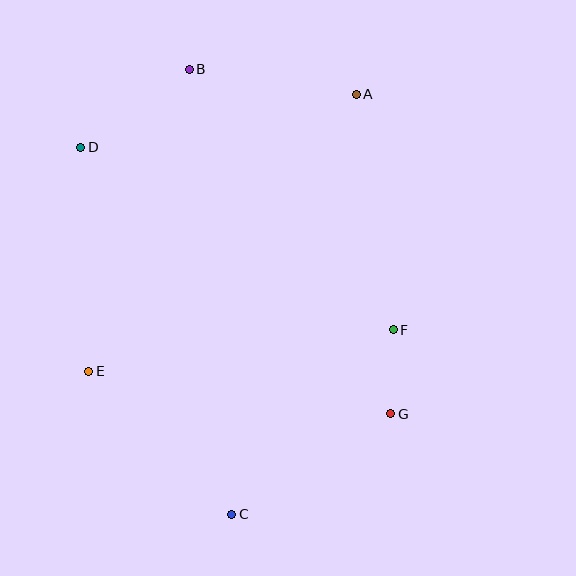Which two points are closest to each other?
Points F and G are closest to each other.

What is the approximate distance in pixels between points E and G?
The distance between E and G is approximately 305 pixels.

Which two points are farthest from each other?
Points B and C are farthest from each other.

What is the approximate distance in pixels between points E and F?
The distance between E and F is approximately 307 pixels.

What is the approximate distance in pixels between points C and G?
The distance between C and G is approximately 188 pixels.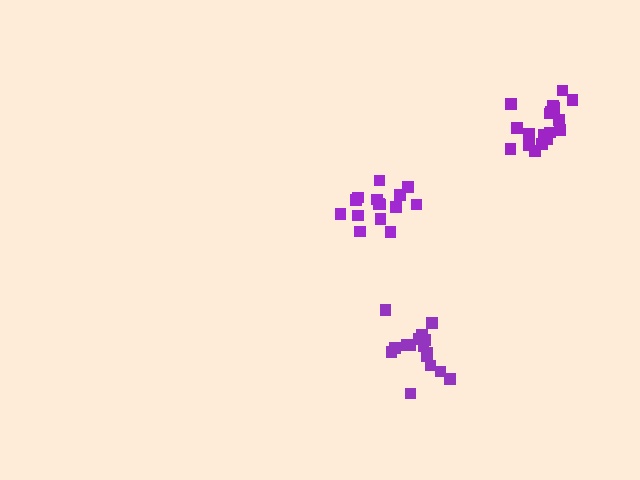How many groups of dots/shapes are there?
There are 3 groups.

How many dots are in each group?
Group 1: 18 dots, Group 2: 15 dots, Group 3: 16 dots (49 total).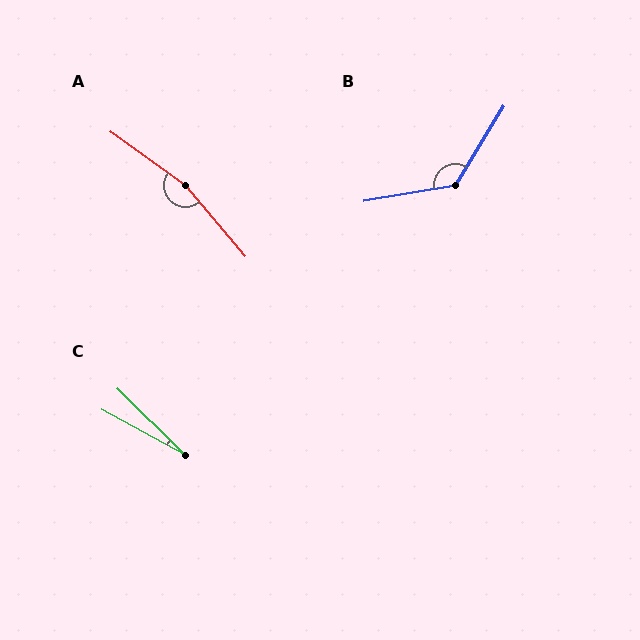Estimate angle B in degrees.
Approximately 131 degrees.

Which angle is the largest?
A, at approximately 166 degrees.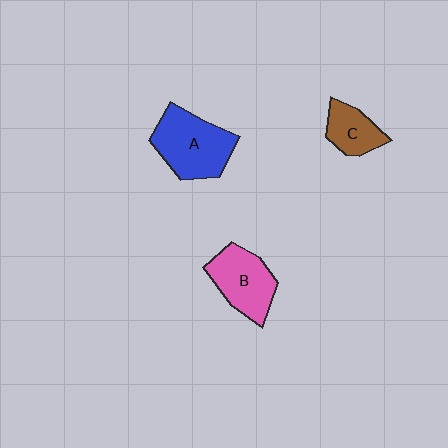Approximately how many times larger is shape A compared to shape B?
Approximately 1.2 times.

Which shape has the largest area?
Shape A (blue).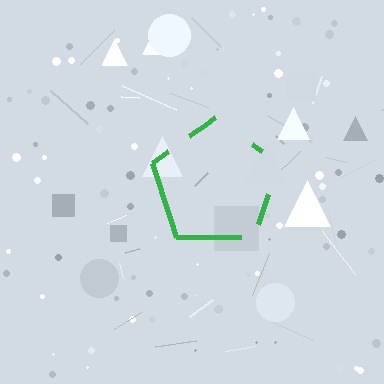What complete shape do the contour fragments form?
The contour fragments form a pentagon.